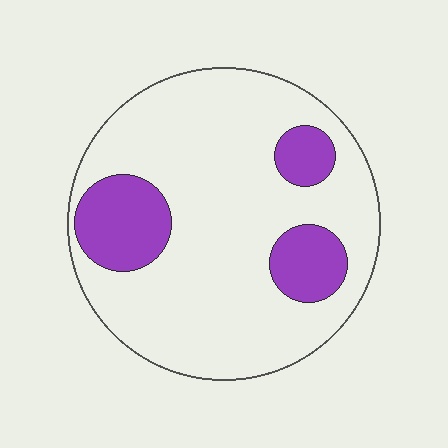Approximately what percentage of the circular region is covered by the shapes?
Approximately 20%.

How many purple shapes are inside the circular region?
3.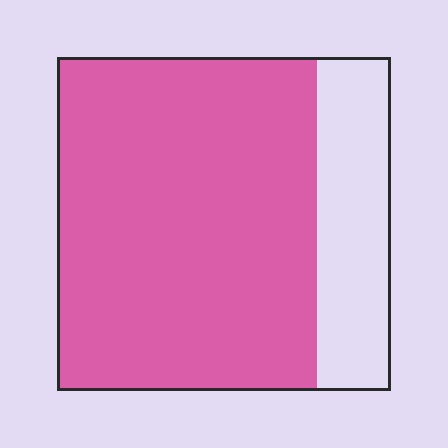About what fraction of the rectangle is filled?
About four fifths (4/5).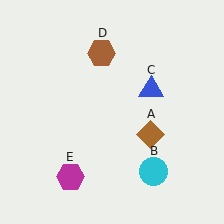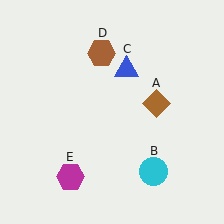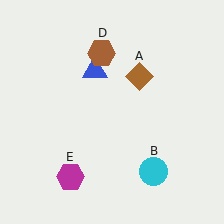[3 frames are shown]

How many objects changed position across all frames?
2 objects changed position: brown diamond (object A), blue triangle (object C).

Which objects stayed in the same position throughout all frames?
Cyan circle (object B) and brown hexagon (object D) and magenta hexagon (object E) remained stationary.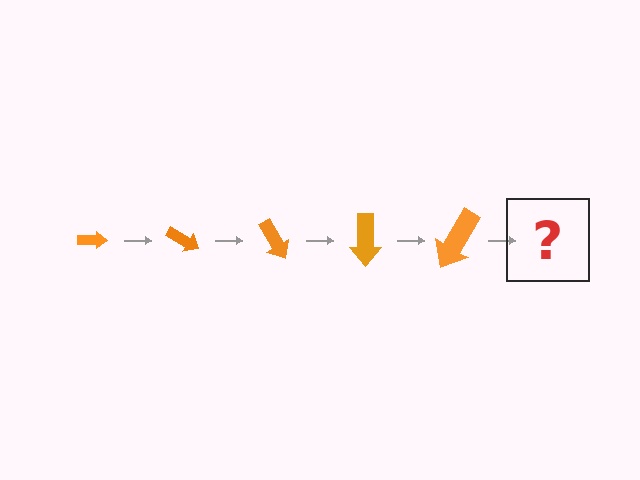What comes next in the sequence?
The next element should be an arrow, larger than the previous one and rotated 150 degrees from the start.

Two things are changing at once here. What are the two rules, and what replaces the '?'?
The two rules are that the arrow grows larger each step and it rotates 30 degrees each step. The '?' should be an arrow, larger than the previous one and rotated 150 degrees from the start.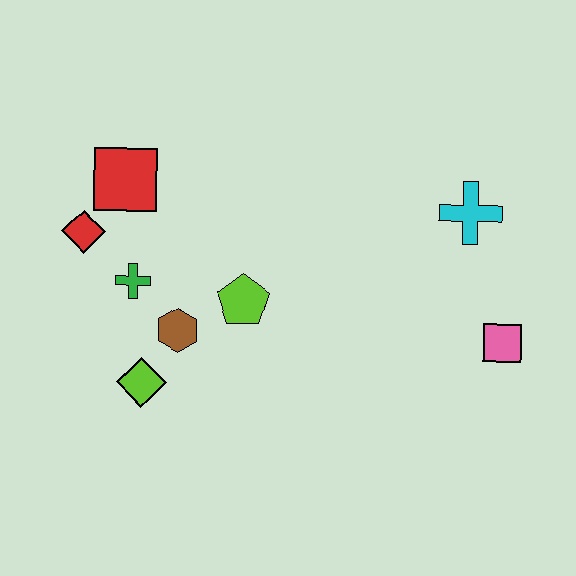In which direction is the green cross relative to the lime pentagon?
The green cross is to the left of the lime pentagon.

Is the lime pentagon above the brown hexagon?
Yes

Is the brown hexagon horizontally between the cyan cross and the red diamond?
Yes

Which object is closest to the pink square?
The cyan cross is closest to the pink square.